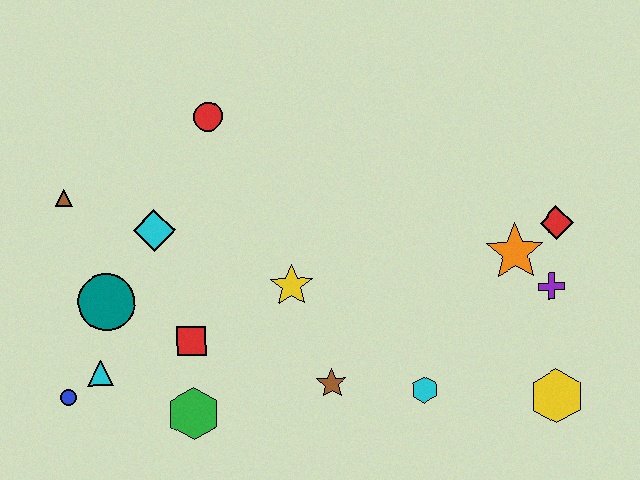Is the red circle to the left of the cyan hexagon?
Yes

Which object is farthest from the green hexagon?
The red diamond is farthest from the green hexagon.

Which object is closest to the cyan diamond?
The teal circle is closest to the cyan diamond.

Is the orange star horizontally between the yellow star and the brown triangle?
No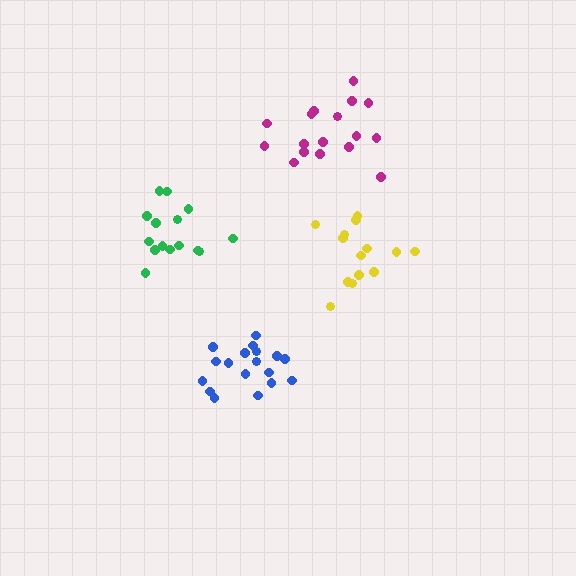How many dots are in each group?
Group 1: 18 dots, Group 2: 14 dots, Group 3: 17 dots, Group 4: 15 dots (64 total).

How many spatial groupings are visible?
There are 4 spatial groupings.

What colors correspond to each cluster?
The clusters are colored: blue, yellow, magenta, green.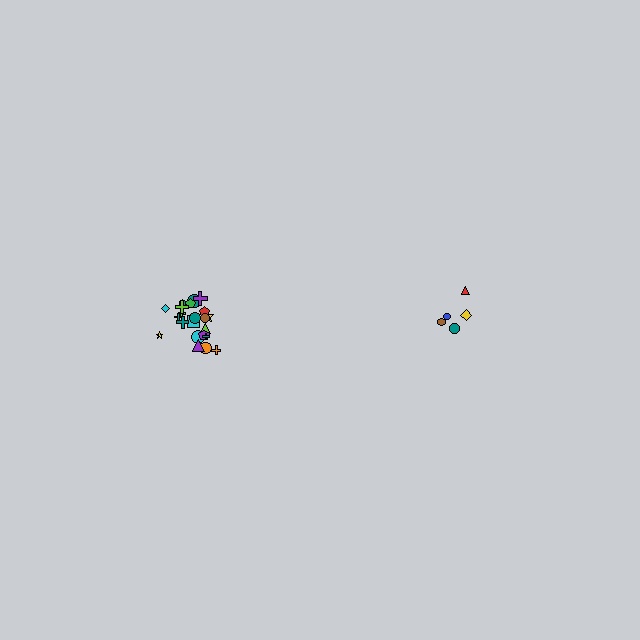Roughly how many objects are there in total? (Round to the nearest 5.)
Roughly 25 objects in total.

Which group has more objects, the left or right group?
The left group.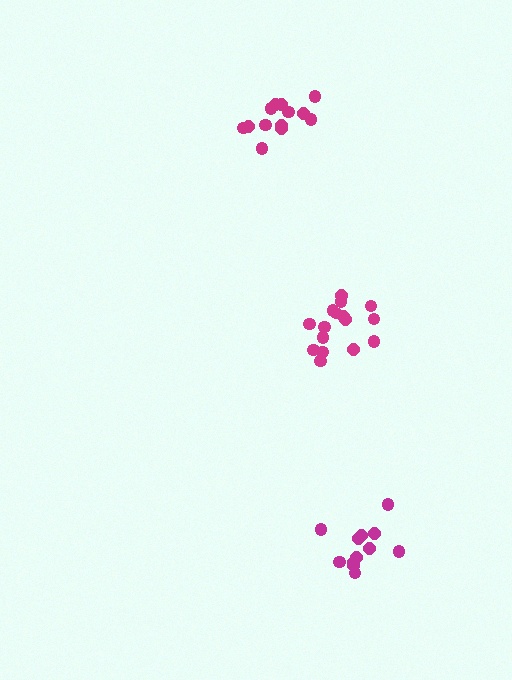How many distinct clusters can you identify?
There are 3 distinct clusters.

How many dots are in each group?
Group 1: 16 dots, Group 2: 12 dots, Group 3: 13 dots (41 total).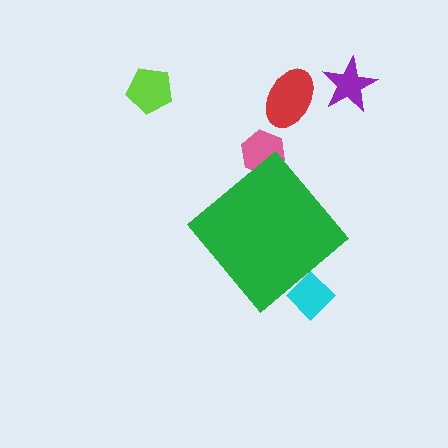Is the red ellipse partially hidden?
No, the red ellipse is fully visible.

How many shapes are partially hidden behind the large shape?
2 shapes are partially hidden.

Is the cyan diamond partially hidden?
Yes, the cyan diamond is partially hidden behind the green diamond.